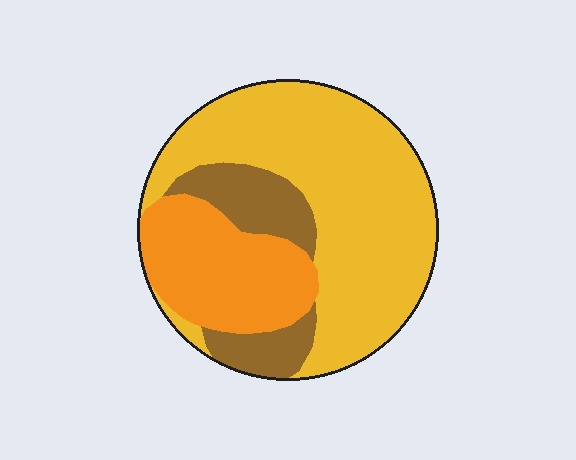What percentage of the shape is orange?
Orange takes up less than a quarter of the shape.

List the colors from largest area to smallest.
From largest to smallest: yellow, orange, brown.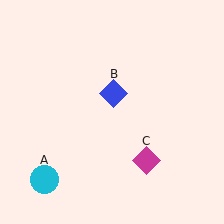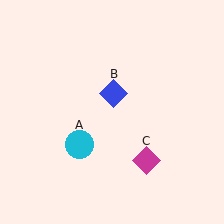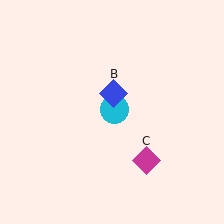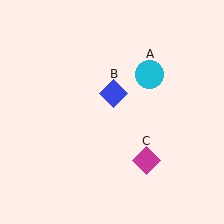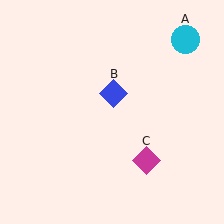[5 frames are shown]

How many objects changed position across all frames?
1 object changed position: cyan circle (object A).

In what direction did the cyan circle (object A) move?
The cyan circle (object A) moved up and to the right.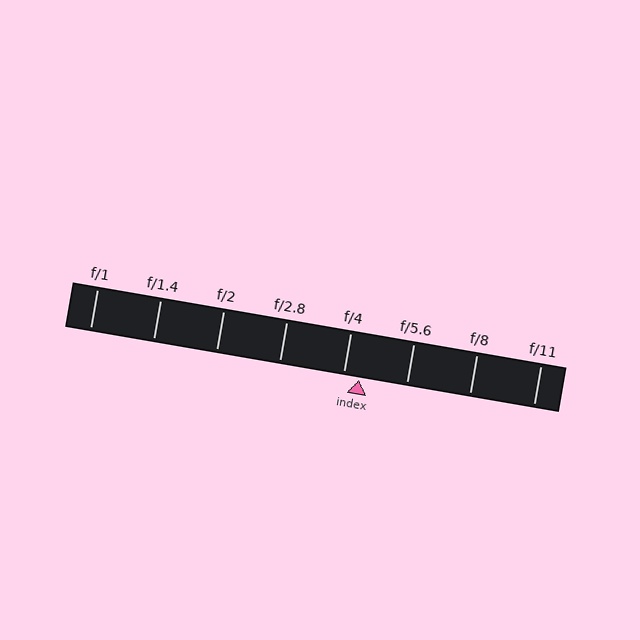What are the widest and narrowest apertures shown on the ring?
The widest aperture shown is f/1 and the narrowest is f/11.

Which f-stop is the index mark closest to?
The index mark is closest to f/4.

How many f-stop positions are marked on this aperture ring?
There are 8 f-stop positions marked.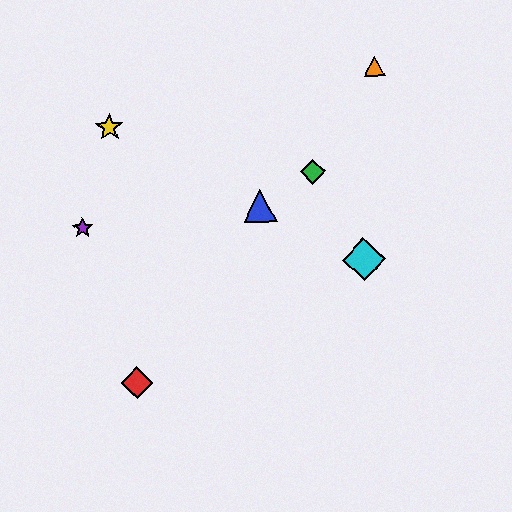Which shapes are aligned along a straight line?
The blue triangle, the yellow star, the cyan diamond are aligned along a straight line.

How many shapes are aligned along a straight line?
3 shapes (the blue triangle, the yellow star, the cyan diamond) are aligned along a straight line.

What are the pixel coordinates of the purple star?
The purple star is at (82, 228).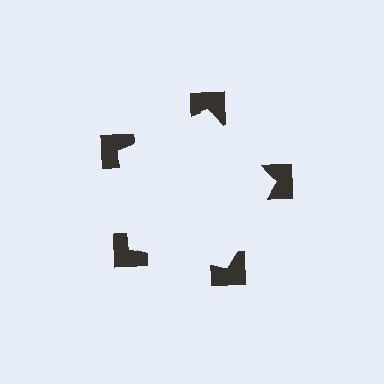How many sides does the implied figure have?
5 sides.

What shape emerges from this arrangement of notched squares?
An illusory pentagon — its edges are inferred from the aligned wedge cuts in the notched squares, not physically drawn.